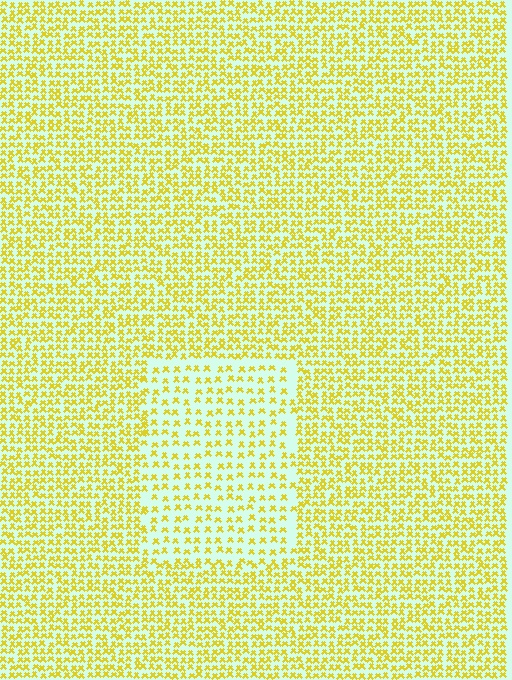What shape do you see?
I see a rectangle.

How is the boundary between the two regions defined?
The boundary is defined by a change in element density (approximately 1.9x ratio). All elements are the same color, size, and shape.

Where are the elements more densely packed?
The elements are more densely packed outside the rectangle boundary.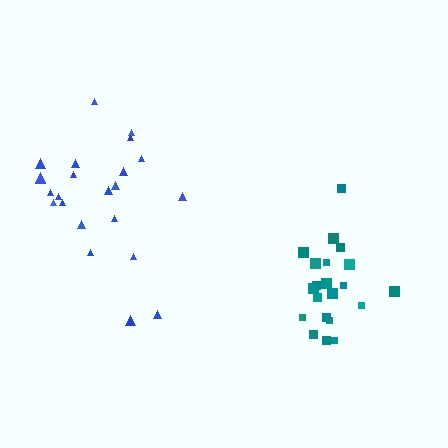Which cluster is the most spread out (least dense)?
Blue.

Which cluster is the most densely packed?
Teal.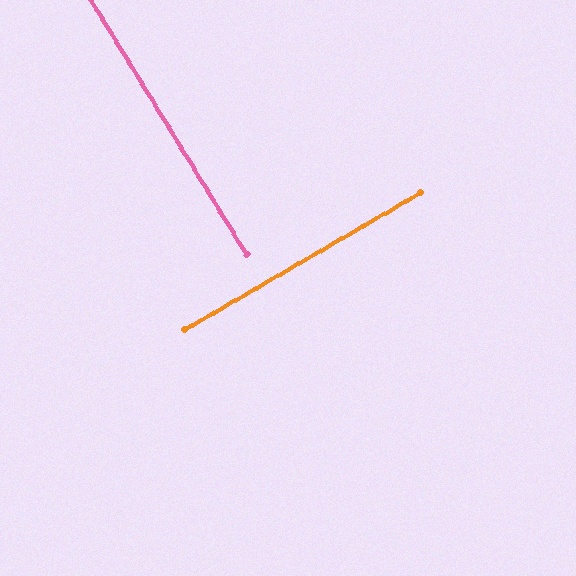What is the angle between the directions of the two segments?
Approximately 89 degrees.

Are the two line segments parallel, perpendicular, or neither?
Perpendicular — they meet at approximately 89°.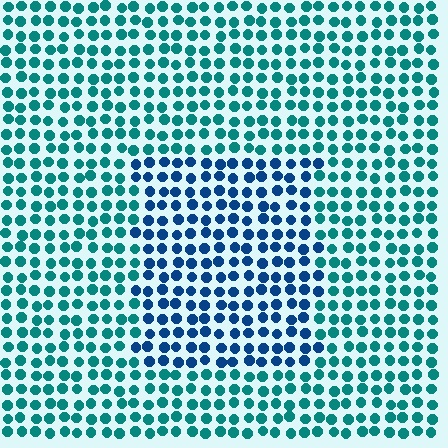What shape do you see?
I see a rectangle.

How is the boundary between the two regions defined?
The boundary is defined purely by a slight shift in hue (about 38 degrees). Spacing, size, and orientation are identical on both sides.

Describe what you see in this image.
The image is filled with small teal elements in a uniform arrangement. A rectangle-shaped region is visible where the elements are tinted to a slightly different hue, forming a subtle color boundary.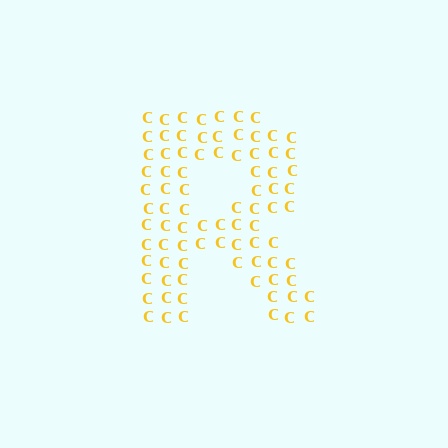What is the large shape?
The large shape is the letter R.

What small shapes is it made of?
It is made of small letter C's.